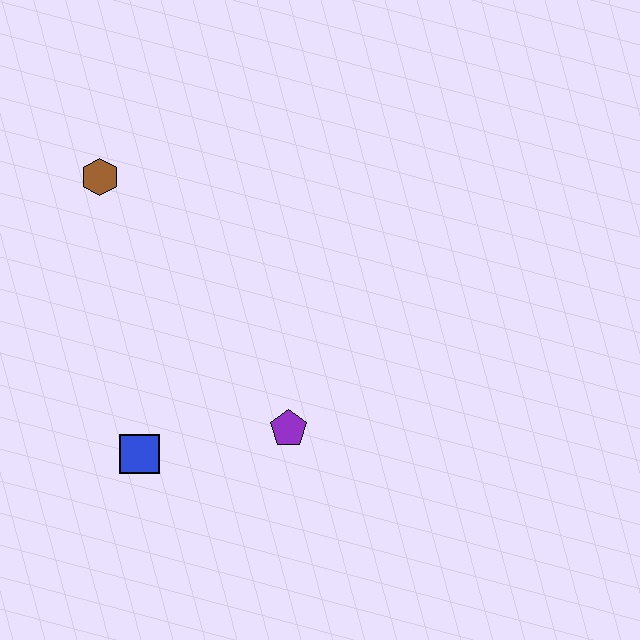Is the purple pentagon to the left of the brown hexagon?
No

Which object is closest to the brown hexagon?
The blue square is closest to the brown hexagon.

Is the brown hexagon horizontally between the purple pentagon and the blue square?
No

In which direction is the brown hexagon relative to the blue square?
The brown hexagon is above the blue square.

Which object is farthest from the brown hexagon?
The purple pentagon is farthest from the brown hexagon.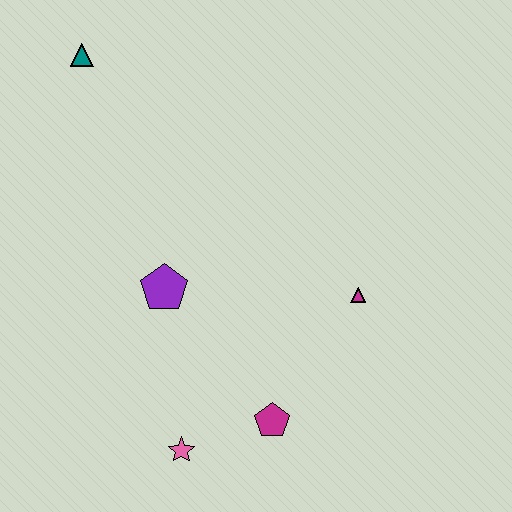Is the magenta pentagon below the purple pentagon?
Yes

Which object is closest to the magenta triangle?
The magenta pentagon is closest to the magenta triangle.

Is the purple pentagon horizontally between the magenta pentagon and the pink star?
No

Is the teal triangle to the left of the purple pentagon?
Yes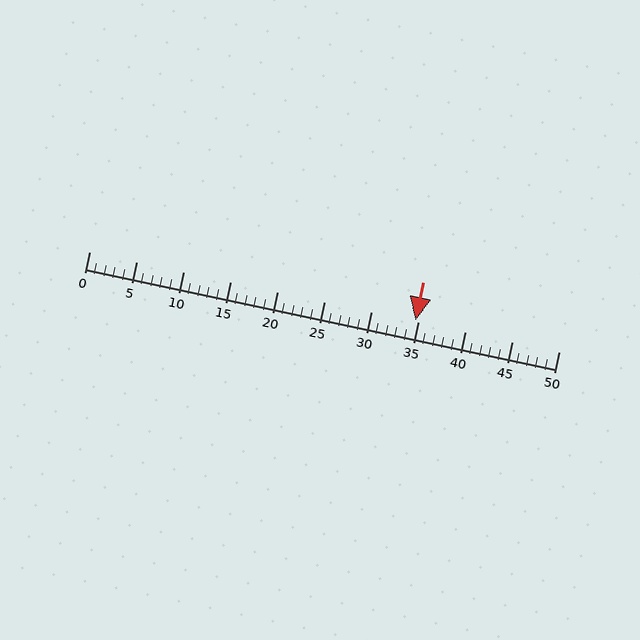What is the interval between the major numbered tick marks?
The major tick marks are spaced 5 units apart.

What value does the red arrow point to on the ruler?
The red arrow points to approximately 35.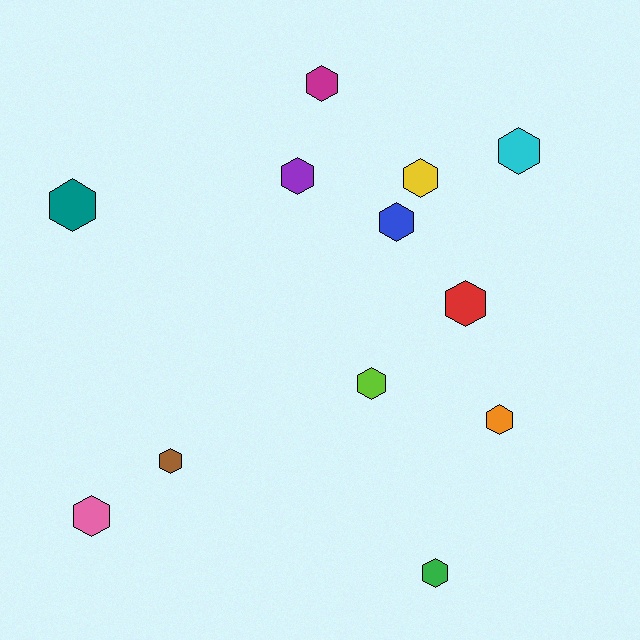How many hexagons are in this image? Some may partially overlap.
There are 12 hexagons.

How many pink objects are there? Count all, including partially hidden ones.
There is 1 pink object.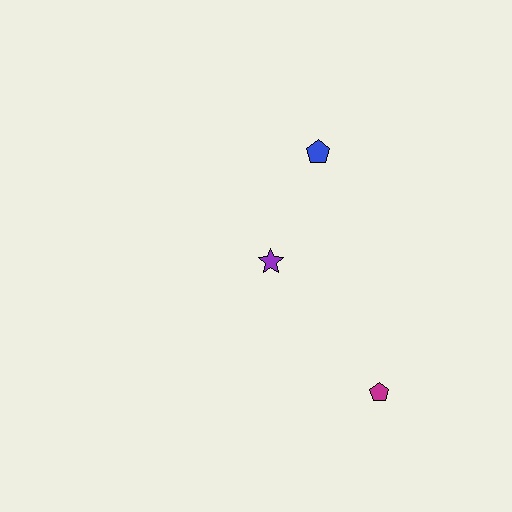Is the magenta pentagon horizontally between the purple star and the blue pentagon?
No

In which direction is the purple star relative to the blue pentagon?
The purple star is below the blue pentagon.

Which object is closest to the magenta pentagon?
The purple star is closest to the magenta pentagon.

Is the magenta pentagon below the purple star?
Yes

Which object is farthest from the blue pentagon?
The magenta pentagon is farthest from the blue pentagon.